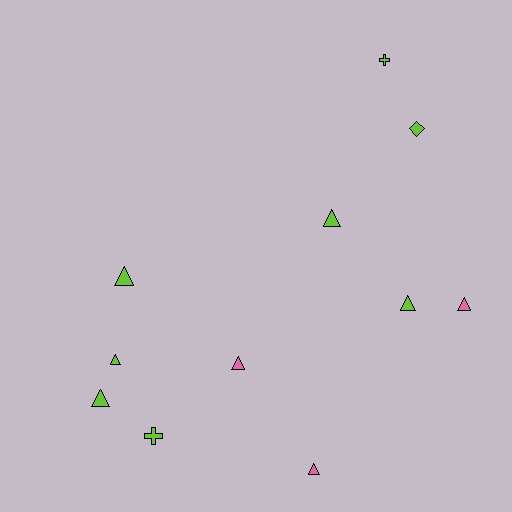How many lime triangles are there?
There are 5 lime triangles.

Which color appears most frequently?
Lime, with 8 objects.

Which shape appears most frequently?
Triangle, with 8 objects.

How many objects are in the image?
There are 11 objects.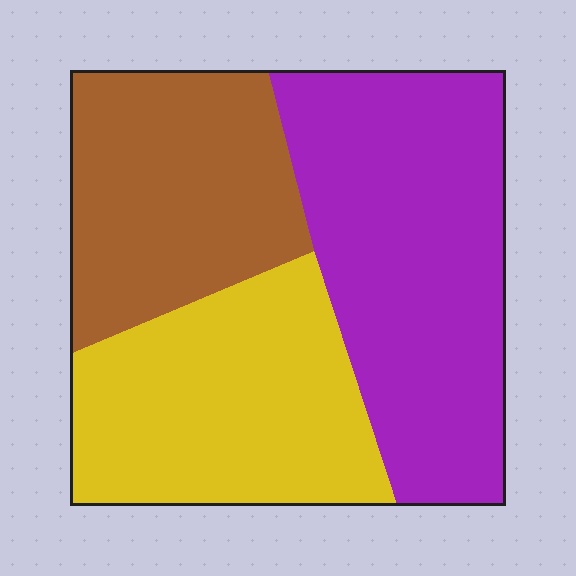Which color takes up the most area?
Purple, at roughly 40%.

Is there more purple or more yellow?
Purple.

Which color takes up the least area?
Brown, at roughly 30%.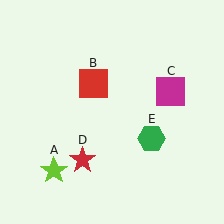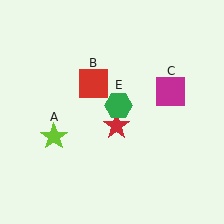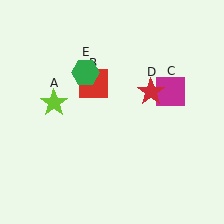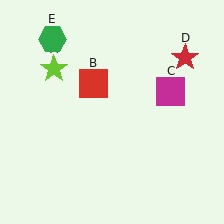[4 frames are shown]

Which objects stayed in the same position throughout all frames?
Red square (object B) and magenta square (object C) remained stationary.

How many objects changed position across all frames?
3 objects changed position: lime star (object A), red star (object D), green hexagon (object E).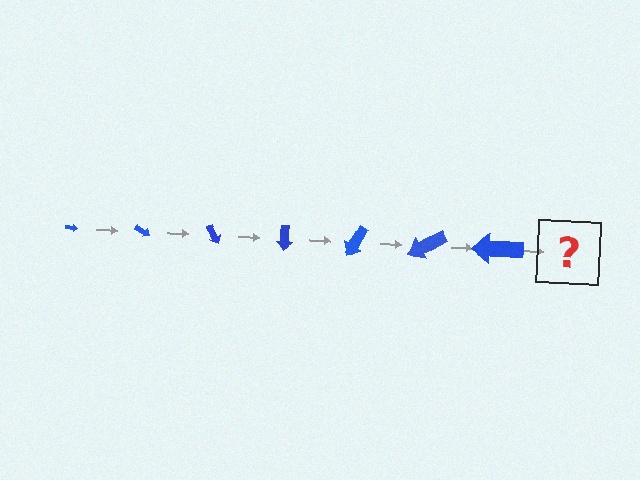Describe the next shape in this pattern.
It should be an arrow, larger than the previous one and rotated 210 degrees from the start.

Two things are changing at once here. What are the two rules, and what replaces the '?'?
The two rules are that the arrow grows larger each step and it rotates 30 degrees each step. The '?' should be an arrow, larger than the previous one and rotated 210 degrees from the start.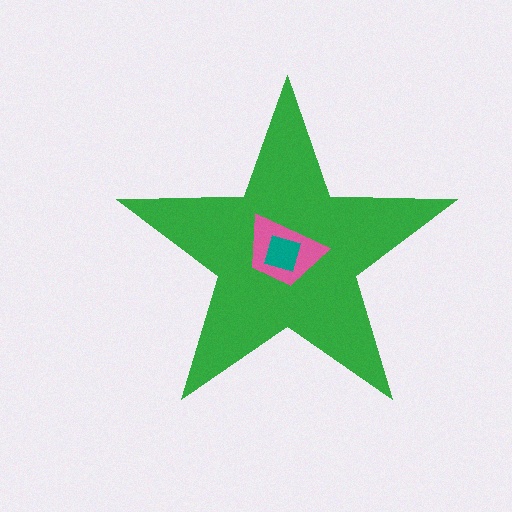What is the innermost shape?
The teal square.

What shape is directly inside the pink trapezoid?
The teal square.